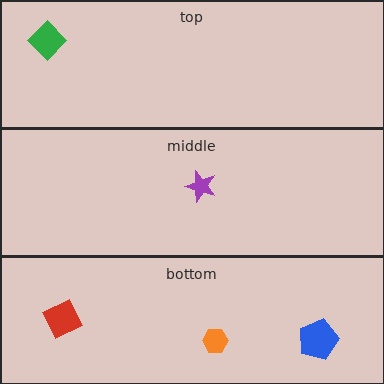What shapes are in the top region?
The green diamond.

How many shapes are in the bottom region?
3.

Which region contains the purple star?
The middle region.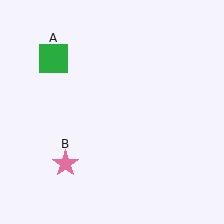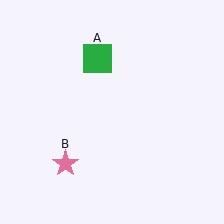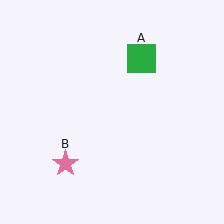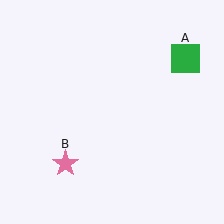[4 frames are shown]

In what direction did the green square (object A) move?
The green square (object A) moved right.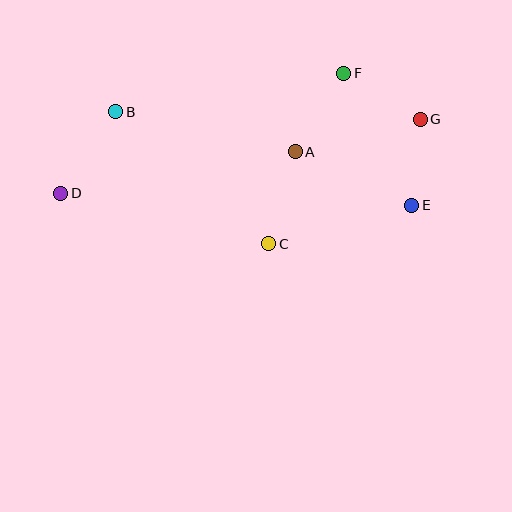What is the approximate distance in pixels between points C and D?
The distance between C and D is approximately 214 pixels.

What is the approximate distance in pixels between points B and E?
The distance between B and E is approximately 310 pixels.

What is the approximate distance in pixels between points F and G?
The distance between F and G is approximately 89 pixels.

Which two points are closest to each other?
Points E and G are closest to each other.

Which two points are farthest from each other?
Points D and G are farthest from each other.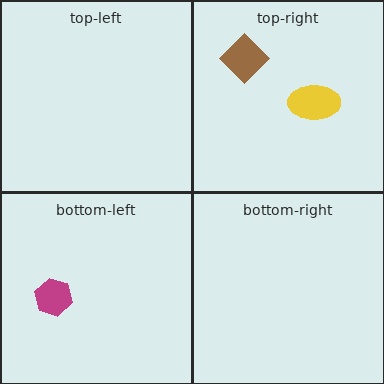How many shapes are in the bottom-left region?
1.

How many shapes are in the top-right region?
2.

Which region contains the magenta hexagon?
The bottom-left region.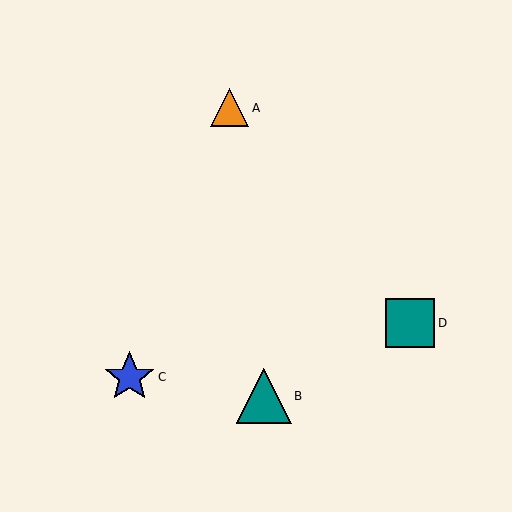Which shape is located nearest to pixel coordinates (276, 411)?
The teal triangle (labeled B) at (264, 396) is nearest to that location.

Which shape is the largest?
The teal triangle (labeled B) is the largest.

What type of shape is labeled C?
Shape C is a blue star.